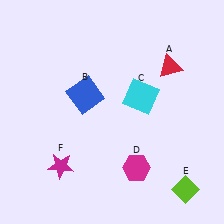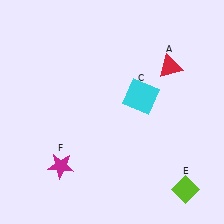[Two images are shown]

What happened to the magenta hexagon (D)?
The magenta hexagon (D) was removed in Image 2. It was in the bottom-right area of Image 1.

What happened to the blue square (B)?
The blue square (B) was removed in Image 2. It was in the top-left area of Image 1.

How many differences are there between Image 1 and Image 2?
There are 2 differences between the two images.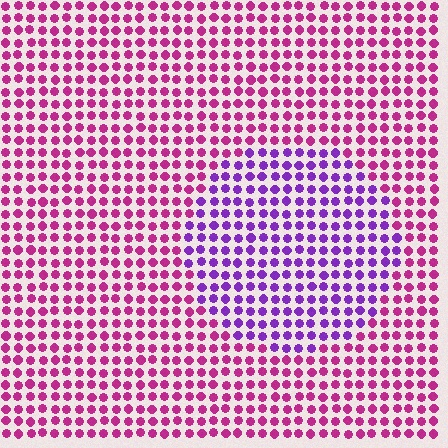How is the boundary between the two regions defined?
The boundary is defined purely by a slight shift in hue (about 44 degrees). Spacing, size, and orientation are identical on both sides.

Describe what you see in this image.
The image is filled with small magenta elements in a uniform arrangement. A circle-shaped region is visible where the elements are tinted to a slightly different hue, forming a subtle color boundary.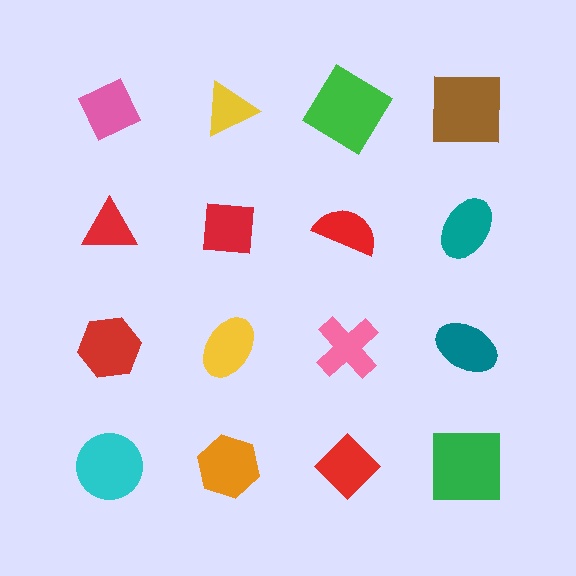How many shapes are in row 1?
4 shapes.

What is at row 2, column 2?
A red square.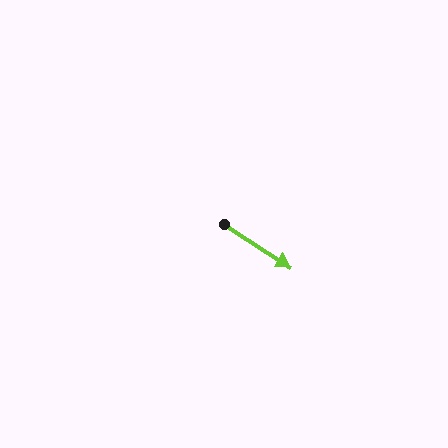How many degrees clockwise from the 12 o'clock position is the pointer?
Approximately 123 degrees.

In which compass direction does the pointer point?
Southeast.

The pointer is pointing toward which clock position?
Roughly 4 o'clock.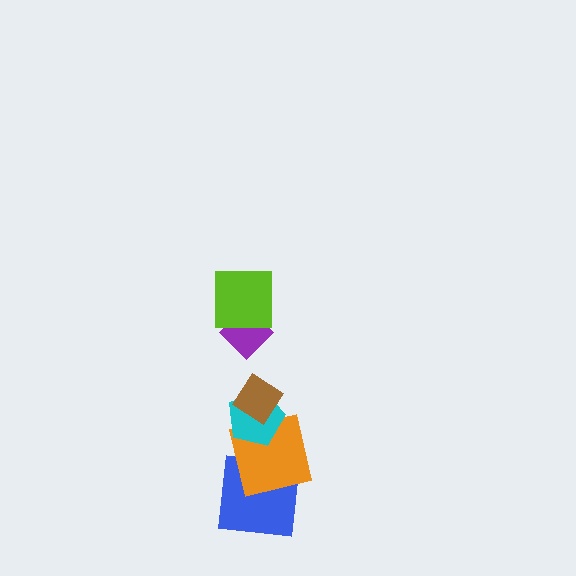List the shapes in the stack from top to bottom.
From top to bottom: the lime square, the purple diamond, the brown diamond, the cyan pentagon, the orange square, the blue square.